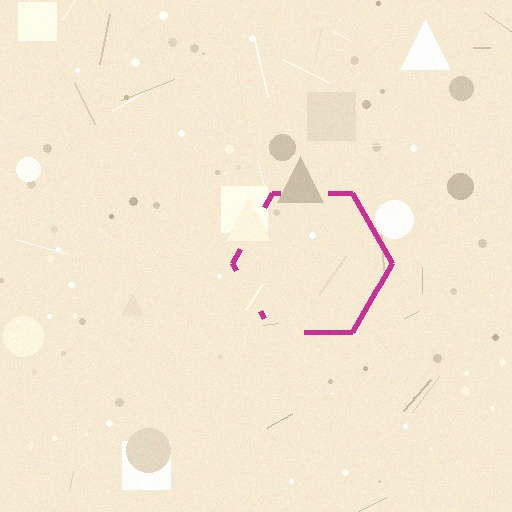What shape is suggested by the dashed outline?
The dashed outline suggests a hexagon.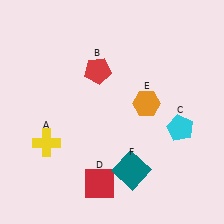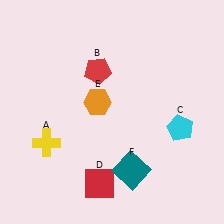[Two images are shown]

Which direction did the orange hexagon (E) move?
The orange hexagon (E) moved left.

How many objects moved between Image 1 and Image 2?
1 object moved between the two images.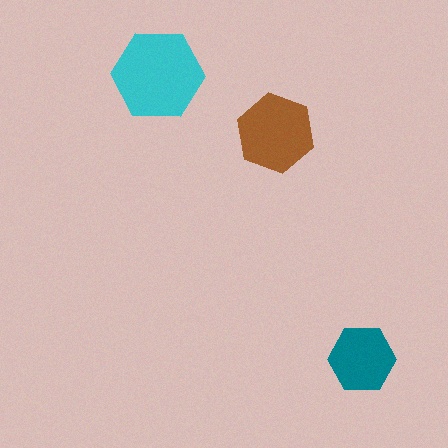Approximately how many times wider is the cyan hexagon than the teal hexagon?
About 1.5 times wider.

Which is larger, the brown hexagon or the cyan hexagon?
The cyan one.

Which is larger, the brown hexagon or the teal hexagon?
The brown one.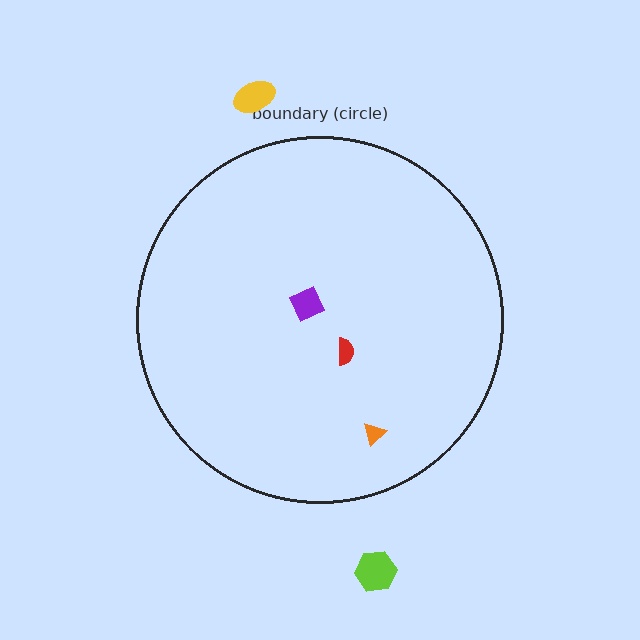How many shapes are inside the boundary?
3 inside, 2 outside.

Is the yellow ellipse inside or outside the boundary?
Outside.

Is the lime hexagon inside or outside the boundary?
Outside.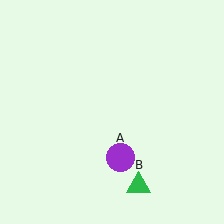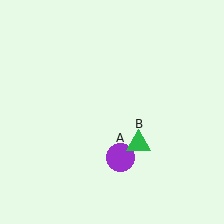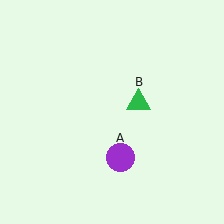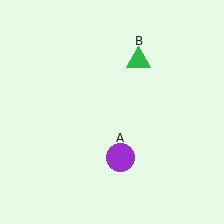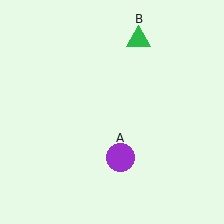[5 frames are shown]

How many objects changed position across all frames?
1 object changed position: green triangle (object B).